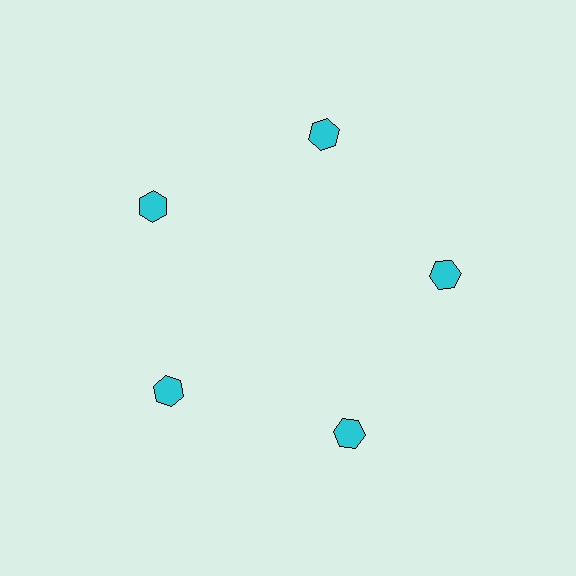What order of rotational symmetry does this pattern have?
This pattern has 5-fold rotational symmetry.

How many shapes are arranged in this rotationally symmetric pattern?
There are 5 shapes, arranged in 5 groups of 1.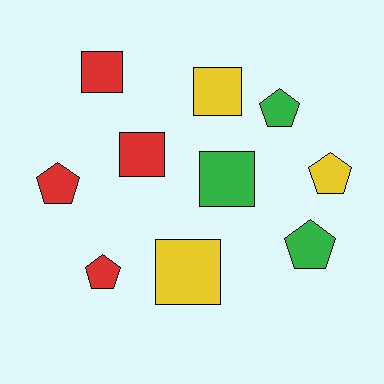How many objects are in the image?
There are 10 objects.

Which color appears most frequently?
Red, with 4 objects.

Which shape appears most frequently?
Square, with 5 objects.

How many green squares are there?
There is 1 green square.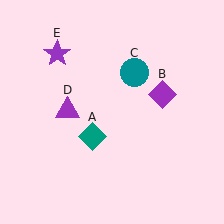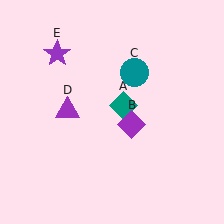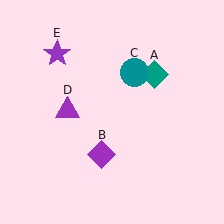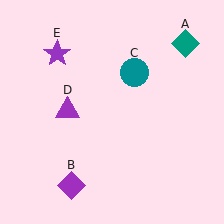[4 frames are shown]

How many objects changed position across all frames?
2 objects changed position: teal diamond (object A), purple diamond (object B).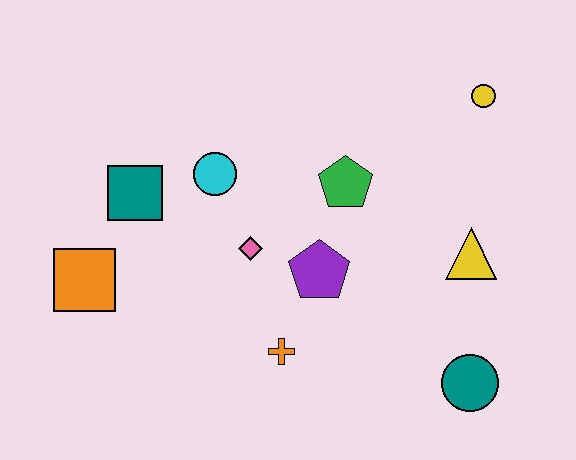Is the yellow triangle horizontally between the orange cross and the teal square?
No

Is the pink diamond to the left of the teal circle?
Yes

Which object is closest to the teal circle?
The yellow triangle is closest to the teal circle.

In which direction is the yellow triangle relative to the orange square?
The yellow triangle is to the right of the orange square.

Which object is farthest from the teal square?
The teal circle is farthest from the teal square.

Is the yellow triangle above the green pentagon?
No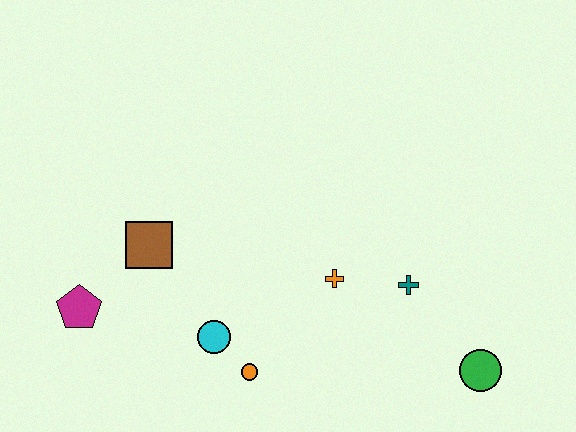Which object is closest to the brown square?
The magenta pentagon is closest to the brown square.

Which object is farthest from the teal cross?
The magenta pentagon is farthest from the teal cross.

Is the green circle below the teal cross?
Yes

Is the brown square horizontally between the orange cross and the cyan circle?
No